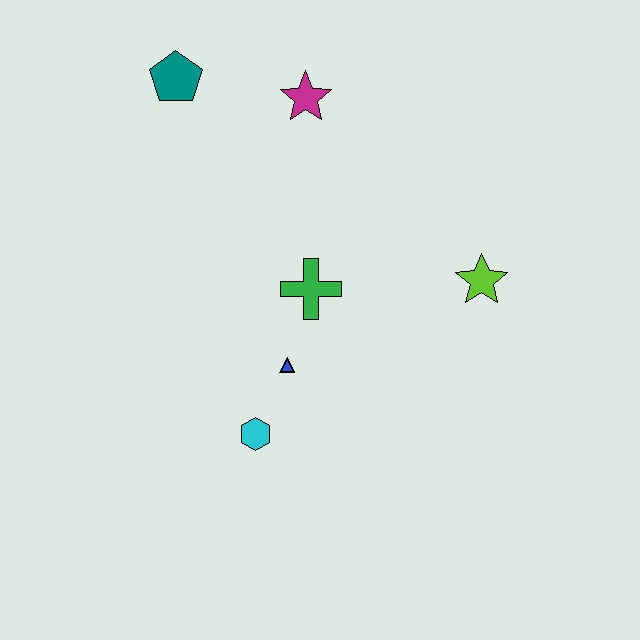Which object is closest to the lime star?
The green cross is closest to the lime star.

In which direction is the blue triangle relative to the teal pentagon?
The blue triangle is below the teal pentagon.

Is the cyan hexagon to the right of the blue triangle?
No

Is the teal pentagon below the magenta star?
No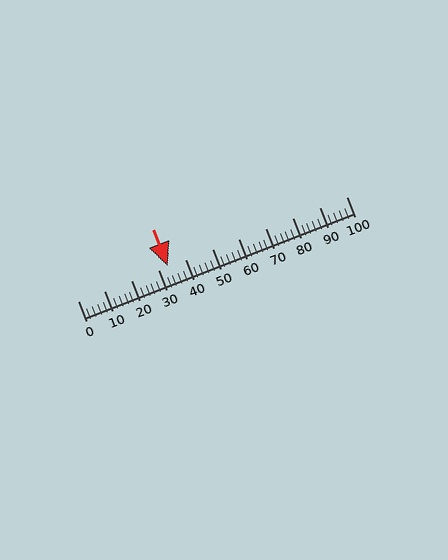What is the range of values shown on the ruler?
The ruler shows values from 0 to 100.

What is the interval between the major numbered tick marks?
The major tick marks are spaced 10 units apart.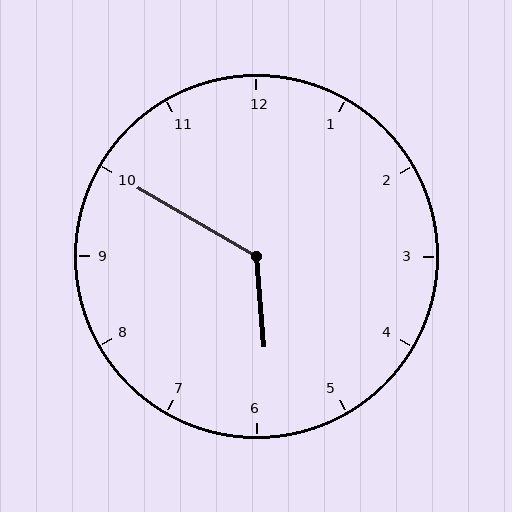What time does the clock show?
5:50.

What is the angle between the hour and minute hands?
Approximately 125 degrees.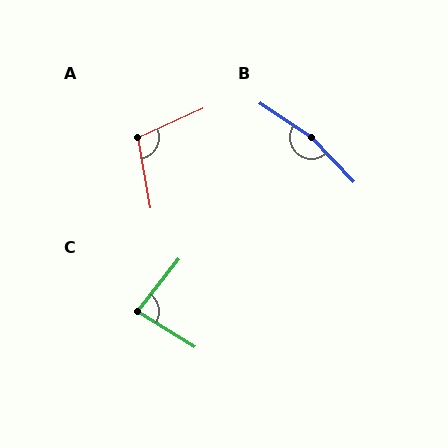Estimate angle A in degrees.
Approximately 104 degrees.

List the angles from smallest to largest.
C (83°), A (104°), B (167°).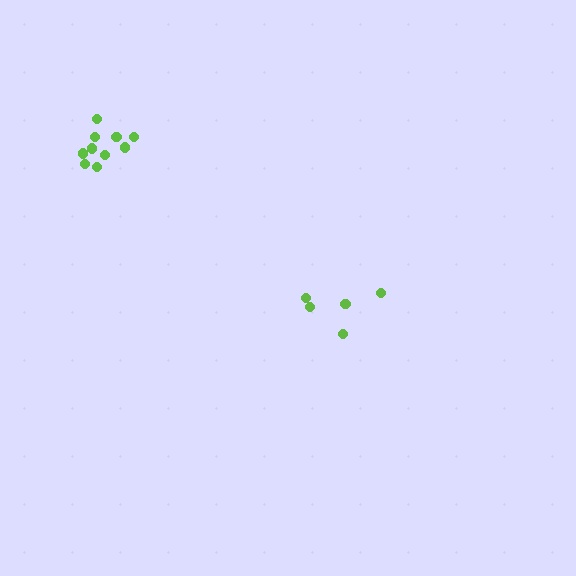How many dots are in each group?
Group 1: 10 dots, Group 2: 5 dots (15 total).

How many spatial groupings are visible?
There are 2 spatial groupings.